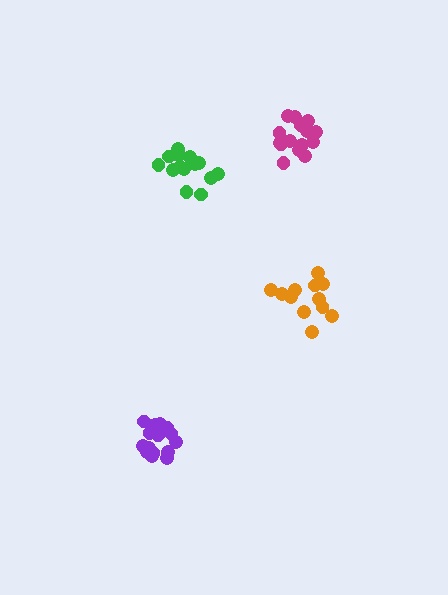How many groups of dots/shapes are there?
There are 4 groups.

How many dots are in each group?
Group 1: 15 dots, Group 2: 15 dots, Group 3: 17 dots, Group 4: 12 dots (59 total).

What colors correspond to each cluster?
The clusters are colored: magenta, green, purple, orange.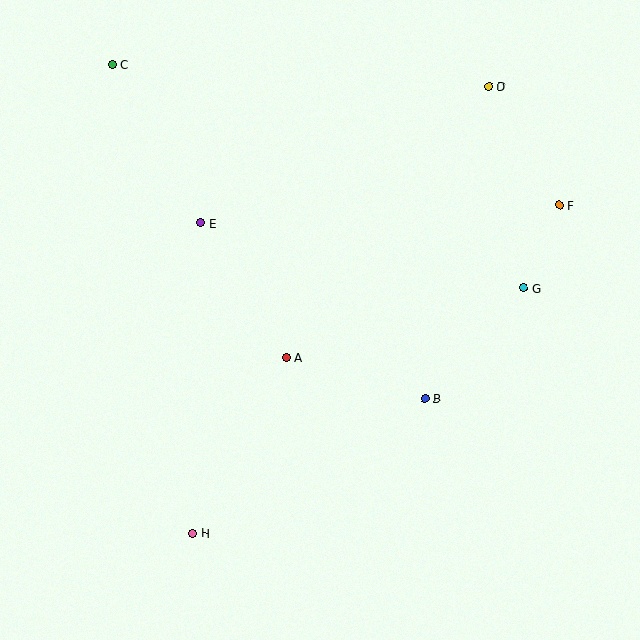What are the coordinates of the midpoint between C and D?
The midpoint between C and D is at (300, 75).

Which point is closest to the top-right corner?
Point D is closest to the top-right corner.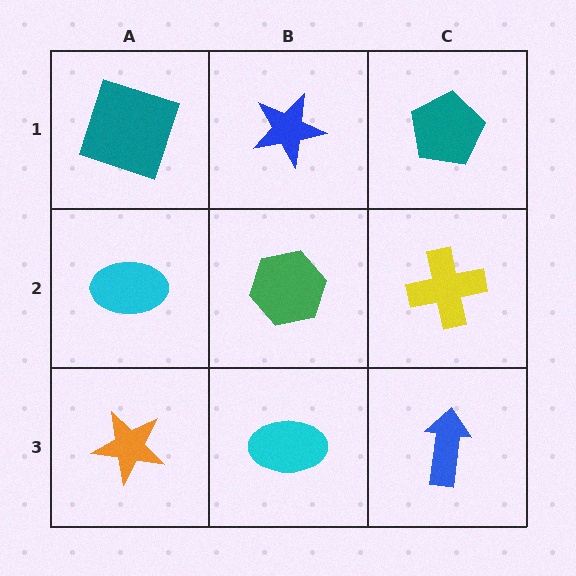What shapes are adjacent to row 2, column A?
A teal square (row 1, column A), an orange star (row 3, column A), a green hexagon (row 2, column B).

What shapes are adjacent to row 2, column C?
A teal pentagon (row 1, column C), a blue arrow (row 3, column C), a green hexagon (row 2, column B).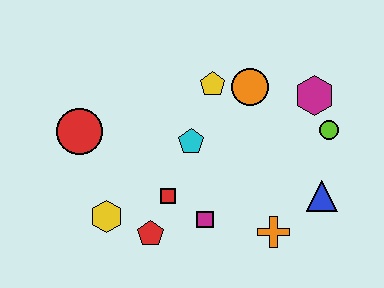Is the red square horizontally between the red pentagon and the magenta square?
Yes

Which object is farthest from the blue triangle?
The red circle is farthest from the blue triangle.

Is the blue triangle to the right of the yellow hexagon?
Yes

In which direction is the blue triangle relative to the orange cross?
The blue triangle is to the right of the orange cross.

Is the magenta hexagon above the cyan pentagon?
Yes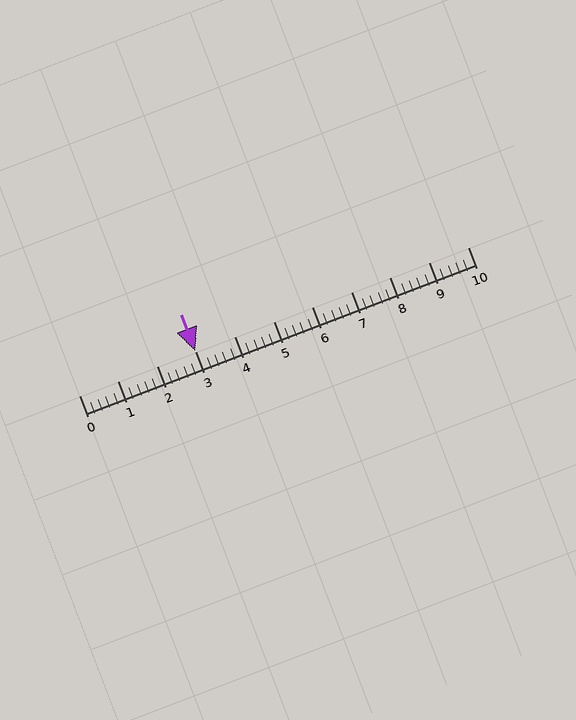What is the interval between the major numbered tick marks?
The major tick marks are spaced 1 units apart.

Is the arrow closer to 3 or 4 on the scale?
The arrow is closer to 3.